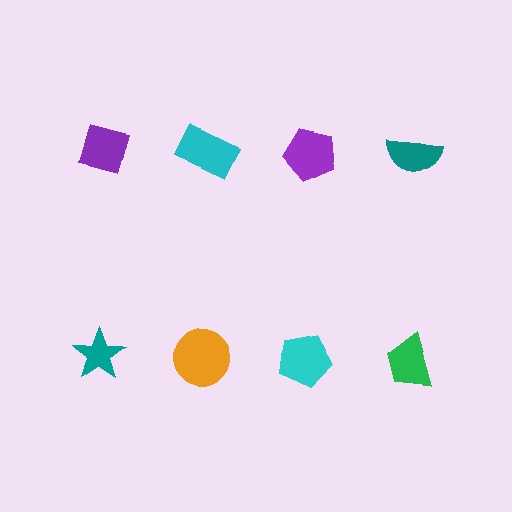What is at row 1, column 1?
A purple diamond.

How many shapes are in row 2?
4 shapes.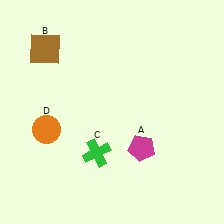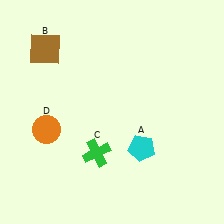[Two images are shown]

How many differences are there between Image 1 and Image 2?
There is 1 difference between the two images.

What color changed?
The pentagon (A) changed from magenta in Image 1 to cyan in Image 2.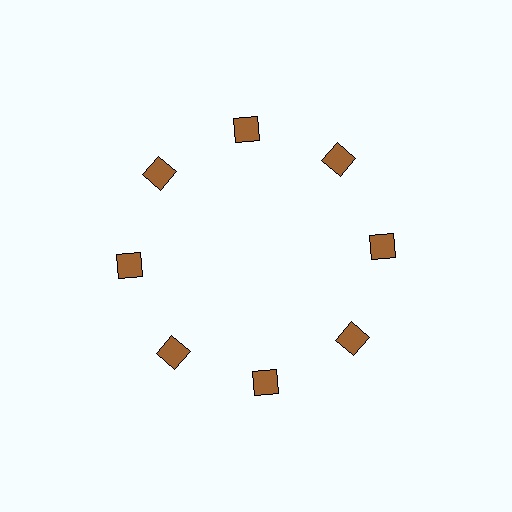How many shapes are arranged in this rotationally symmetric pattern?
There are 8 shapes, arranged in 8 groups of 1.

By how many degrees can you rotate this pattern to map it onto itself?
The pattern maps onto itself every 45 degrees of rotation.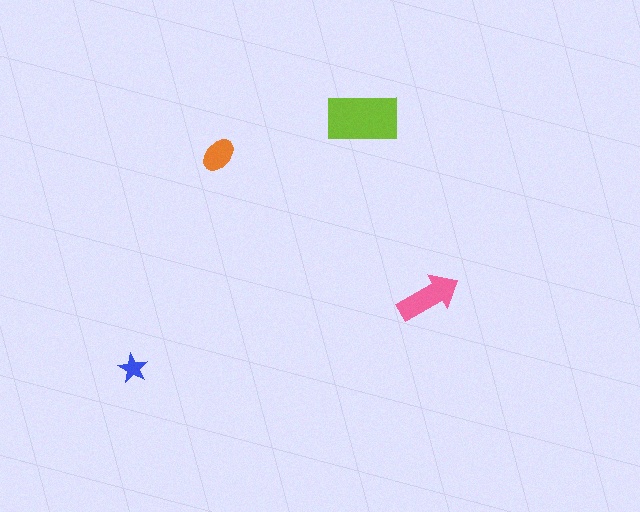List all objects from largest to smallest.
The lime rectangle, the pink arrow, the orange ellipse, the blue star.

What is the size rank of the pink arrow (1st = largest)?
2nd.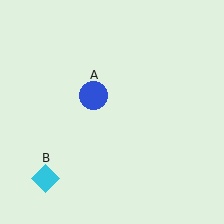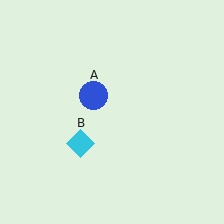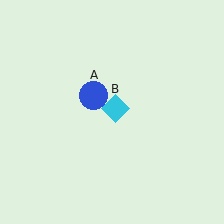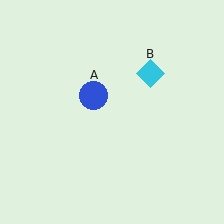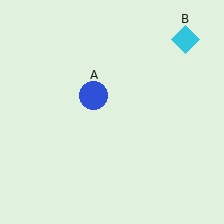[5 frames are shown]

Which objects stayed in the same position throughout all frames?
Blue circle (object A) remained stationary.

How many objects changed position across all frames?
1 object changed position: cyan diamond (object B).